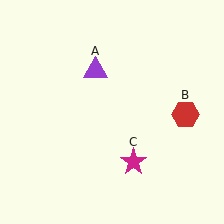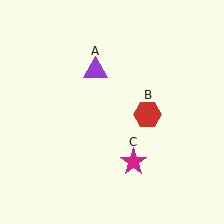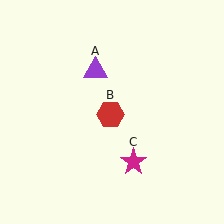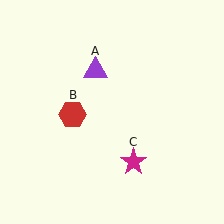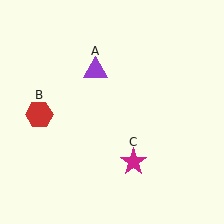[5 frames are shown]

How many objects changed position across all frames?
1 object changed position: red hexagon (object B).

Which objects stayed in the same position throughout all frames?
Purple triangle (object A) and magenta star (object C) remained stationary.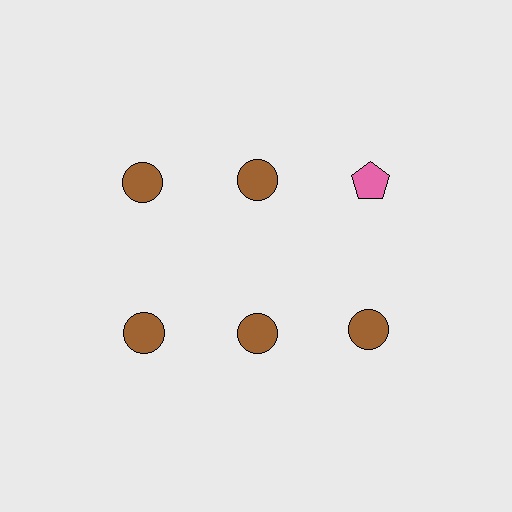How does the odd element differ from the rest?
It differs in both color (pink instead of brown) and shape (pentagon instead of circle).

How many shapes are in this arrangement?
There are 6 shapes arranged in a grid pattern.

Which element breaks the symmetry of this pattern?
The pink pentagon in the top row, center column breaks the symmetry. All other shapes are brown circles.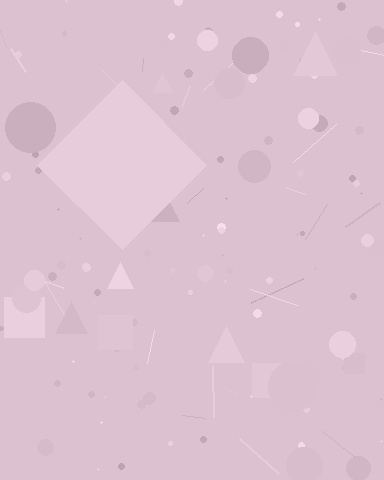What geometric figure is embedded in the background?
A diamond is embedded in the background.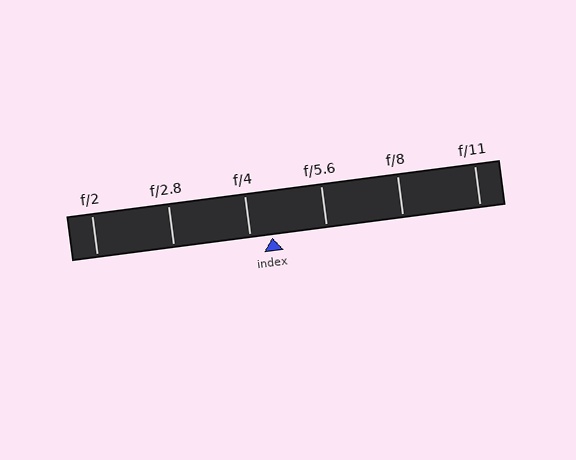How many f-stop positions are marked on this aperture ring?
There are 6 f-stop positions marked.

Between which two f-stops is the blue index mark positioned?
The index mark is between f/4 and f/5.6.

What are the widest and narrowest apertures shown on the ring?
The widest aperture shown is f/2 and the narrowest is f/11.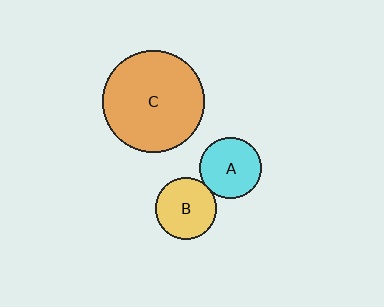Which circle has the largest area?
Circle C (orange).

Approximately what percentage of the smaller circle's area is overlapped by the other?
Approximately 5%.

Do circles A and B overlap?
Yes.